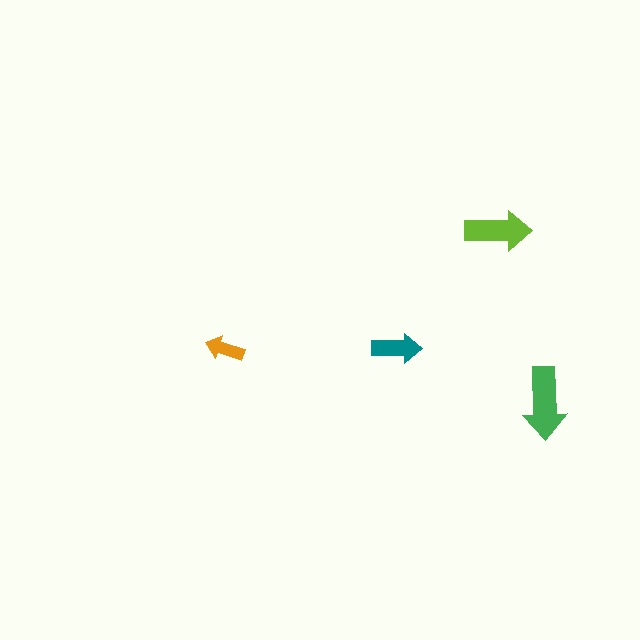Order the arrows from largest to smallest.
the green one, the lime one, the teal one, the orange one.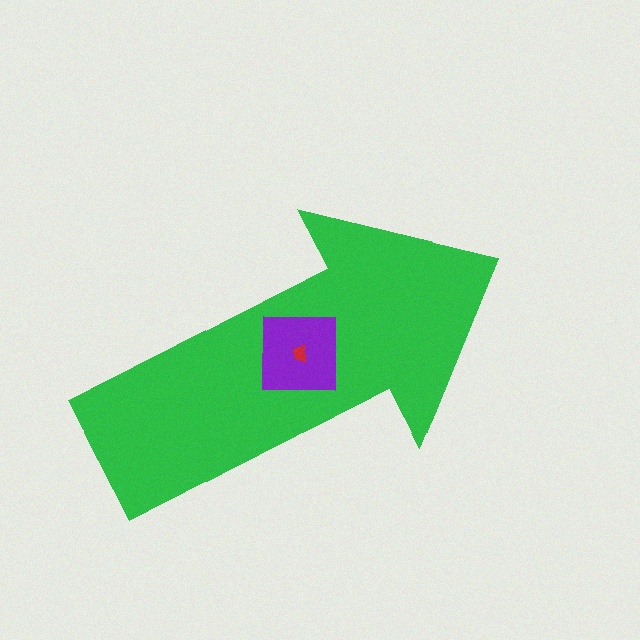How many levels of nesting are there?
3.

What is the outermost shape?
The green arrow.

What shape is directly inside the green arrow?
The purple square.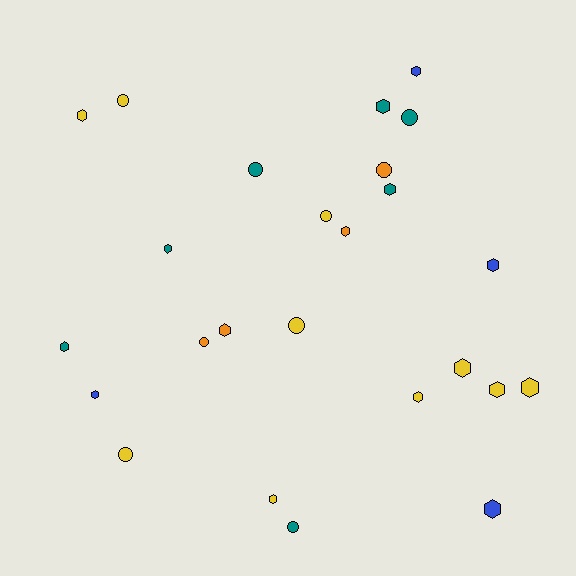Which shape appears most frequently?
Hexagon, with 16 objects.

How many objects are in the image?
There are 25 objects.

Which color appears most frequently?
Yellow, with 10 objects.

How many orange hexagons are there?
There are 2 orange hexagons.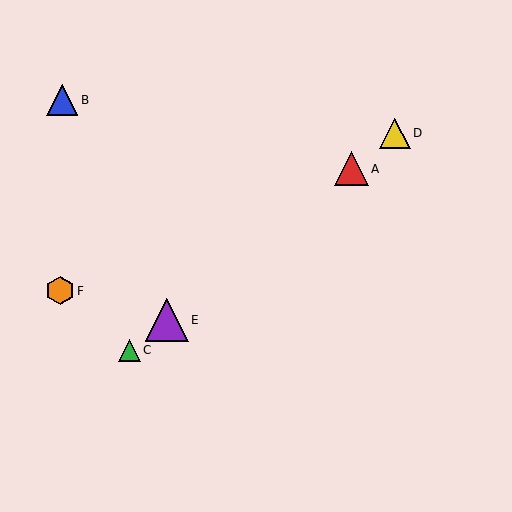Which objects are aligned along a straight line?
Objects A, C, D, E are aligned along a straight line.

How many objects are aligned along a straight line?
4 objects (A, C, D, E) are aligned along a straight line.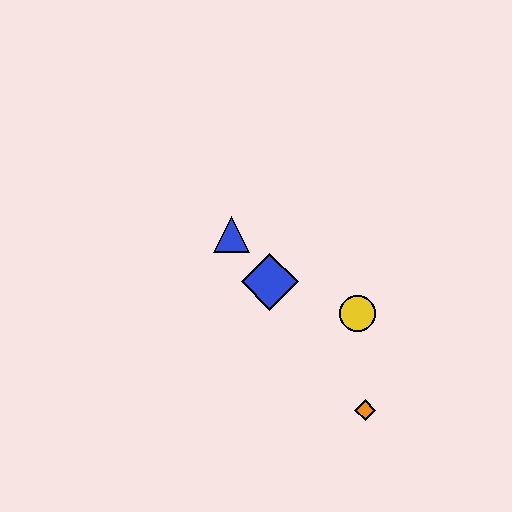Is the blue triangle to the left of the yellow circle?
Yes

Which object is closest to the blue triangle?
The blue diamond is closest to the blue triangle.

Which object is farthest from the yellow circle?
The blue triangle is farthest from the yellow circle.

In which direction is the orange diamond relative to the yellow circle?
The orange diamond is below the yellow circle.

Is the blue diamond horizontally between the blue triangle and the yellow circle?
Yes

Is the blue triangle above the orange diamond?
Yes